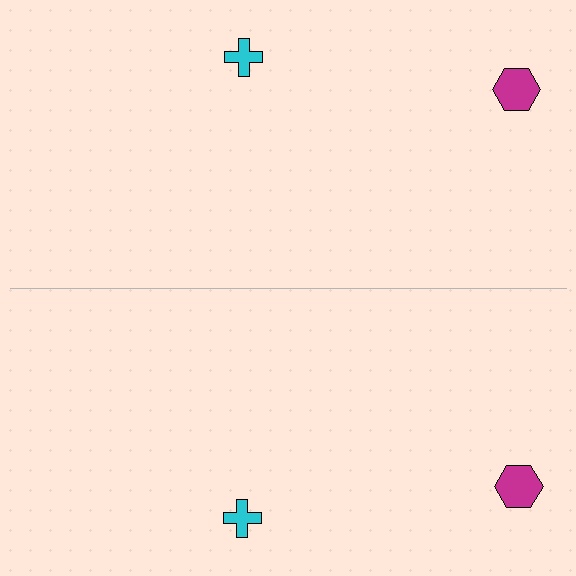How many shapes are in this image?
There are 4 shapes in this image.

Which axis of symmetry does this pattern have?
The pattern has a horizontal axis of symmetry running through the center of the image.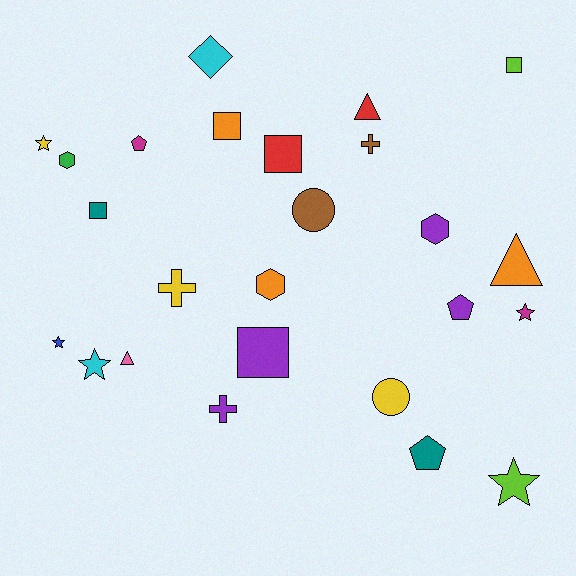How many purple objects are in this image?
There are 4 purple objects.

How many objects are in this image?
There are 25 objects.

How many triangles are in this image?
There are 3 triangles.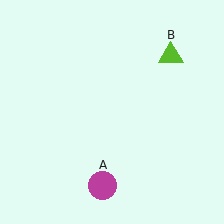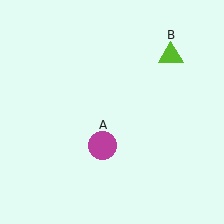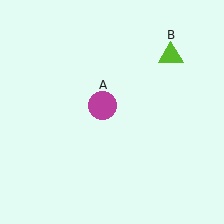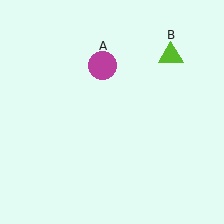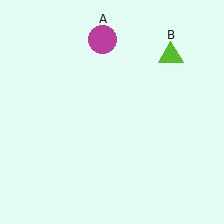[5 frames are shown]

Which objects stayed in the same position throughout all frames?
Lime triangle (object B) remained stationary.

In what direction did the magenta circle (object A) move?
The magenta circle (object A) moved up.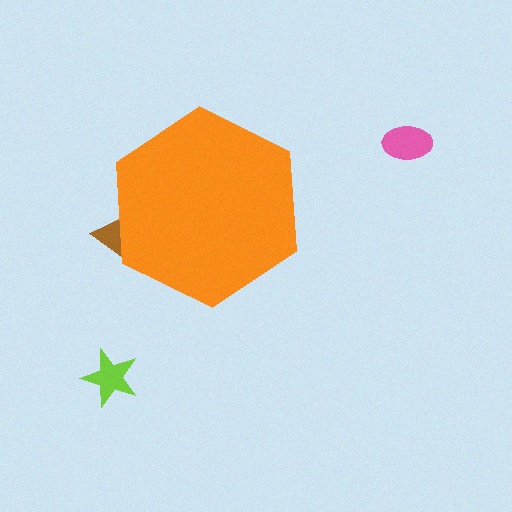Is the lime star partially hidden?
No, the lime star is fully visible.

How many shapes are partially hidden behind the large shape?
1 shape is partially hidden.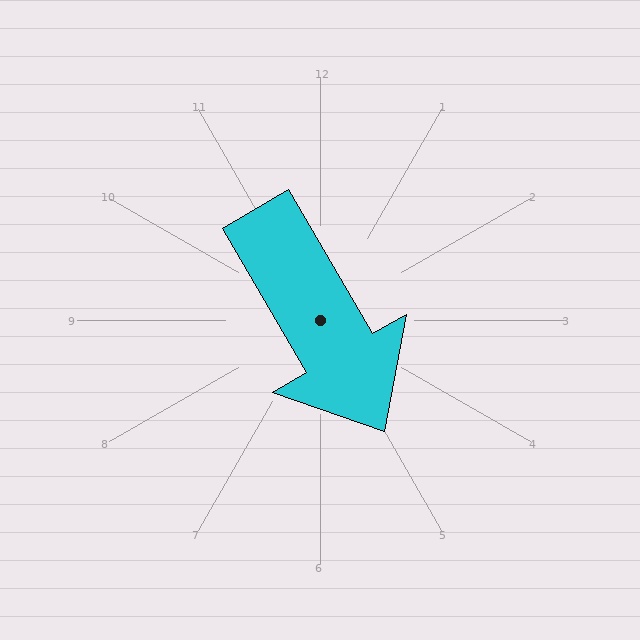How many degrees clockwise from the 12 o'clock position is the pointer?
Approximately 150 degrees.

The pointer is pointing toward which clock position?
Roughly 5 o'clock.